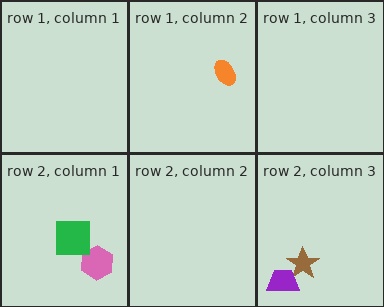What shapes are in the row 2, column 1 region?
The pink hexagon, the green square.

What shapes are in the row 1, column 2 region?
The orange ellipse.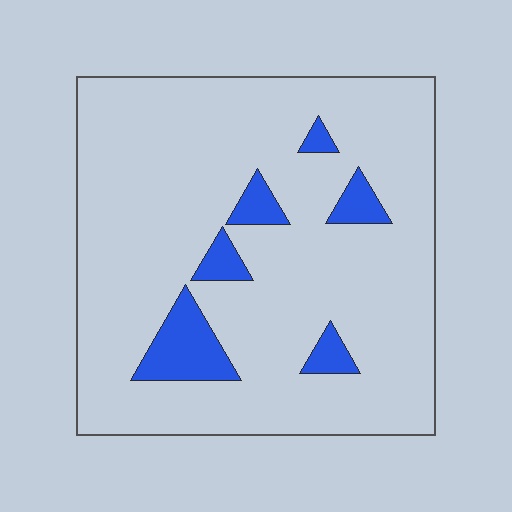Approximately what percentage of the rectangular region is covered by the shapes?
Approximately 10%.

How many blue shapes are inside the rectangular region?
6.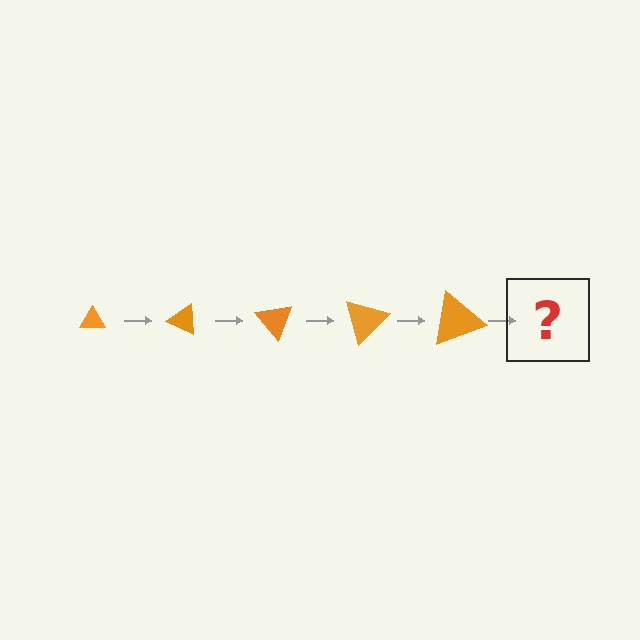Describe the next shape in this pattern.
It should be a triangle, larger than the previous one and rotated 125 degrees from the start.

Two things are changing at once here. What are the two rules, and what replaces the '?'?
The two rules are that the triangle grows larger each step and it rotates 25 degrees each step. The '?' should be a triangle, larger than the previous one and rotated 125 degrees from the start.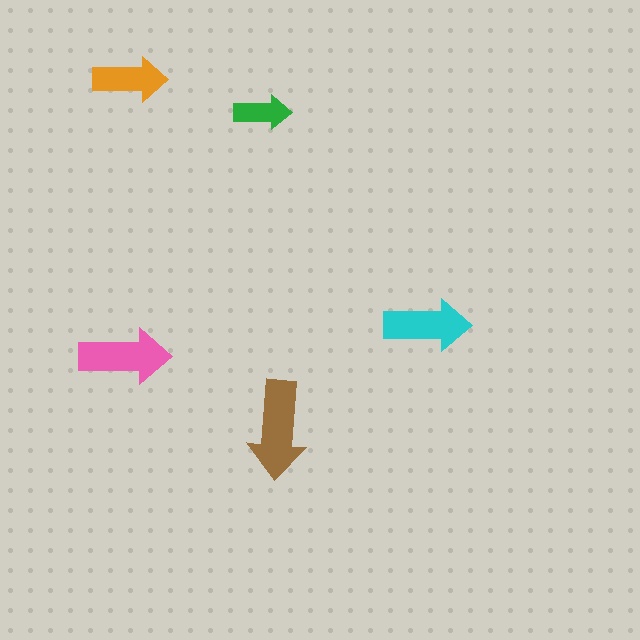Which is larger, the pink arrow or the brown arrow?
The brown one.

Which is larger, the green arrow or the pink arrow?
The pink one.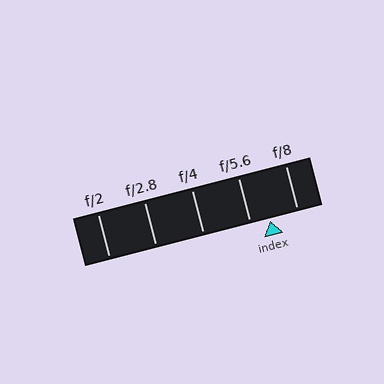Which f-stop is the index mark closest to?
The index mark is closest to f/5.6.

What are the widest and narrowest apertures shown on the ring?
The widest aperture shown is f/2 and the narrowest is f/8.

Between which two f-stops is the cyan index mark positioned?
The index mark is between f/5.6 and f/8.